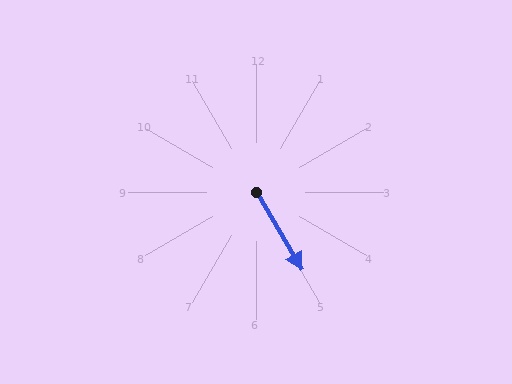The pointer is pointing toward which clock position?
Roughly 5 o'clock.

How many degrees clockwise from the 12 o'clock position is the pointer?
Approximately 149 degrees.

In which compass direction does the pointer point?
Southeast.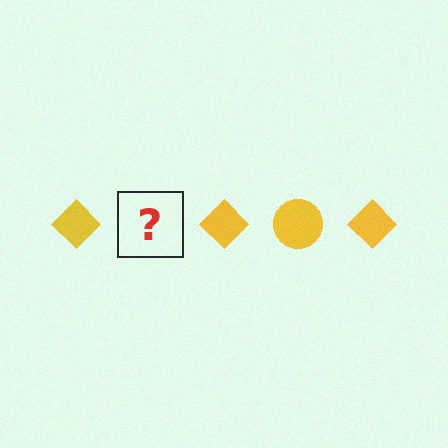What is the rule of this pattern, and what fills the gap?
The rule is that the pattern cycles through diamond, circle shapes in yellow. The gap should be filled with a yellow circle.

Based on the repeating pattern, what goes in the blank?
The blank should be a yellow circle.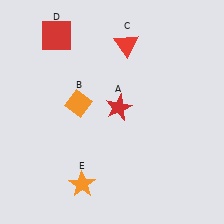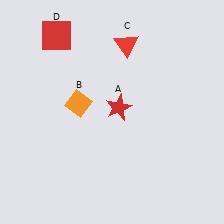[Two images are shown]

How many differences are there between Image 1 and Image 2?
There is 1 difference between the two images.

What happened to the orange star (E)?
The orange star (E) was removed in Image 2. It was in the bottom-left area of Image 1.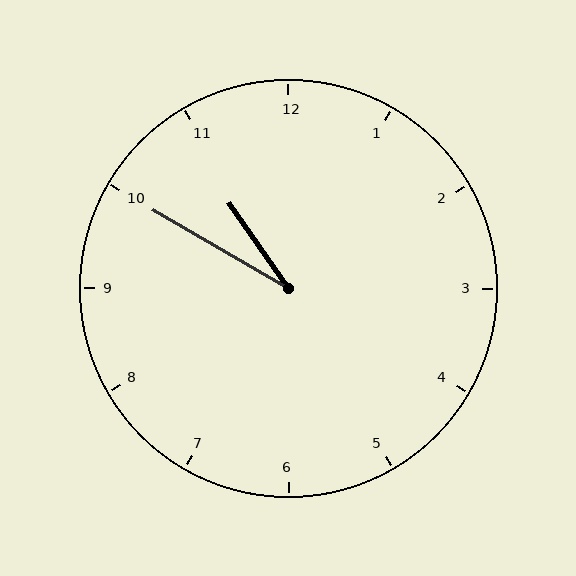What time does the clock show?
10:50.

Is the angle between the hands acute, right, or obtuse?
It is acute.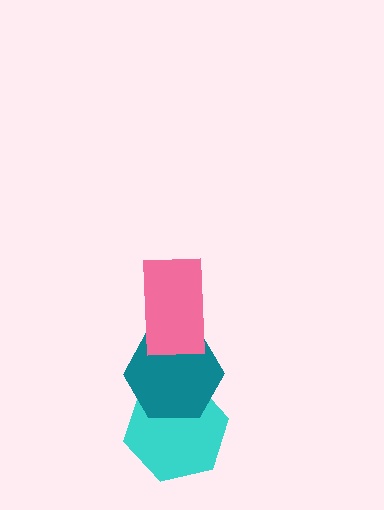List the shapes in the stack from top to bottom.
From top to bottom: the pink rectangle, the teal hexagon, the cyan hexagon.